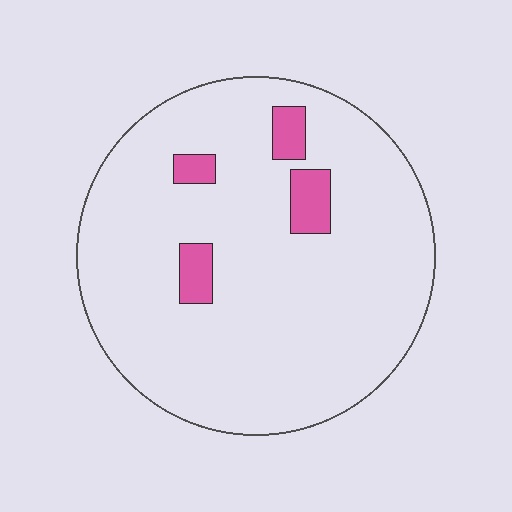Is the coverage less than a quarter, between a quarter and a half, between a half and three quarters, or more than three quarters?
Less than a quarter.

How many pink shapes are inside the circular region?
4.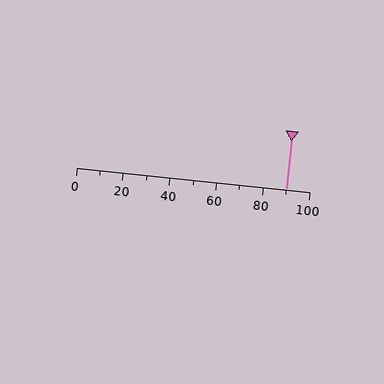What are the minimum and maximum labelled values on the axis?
The axis runs from 0 to 100.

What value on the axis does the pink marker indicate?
The marker indicates approximately 90.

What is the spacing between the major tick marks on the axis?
The major ticks are spaced 20 apart.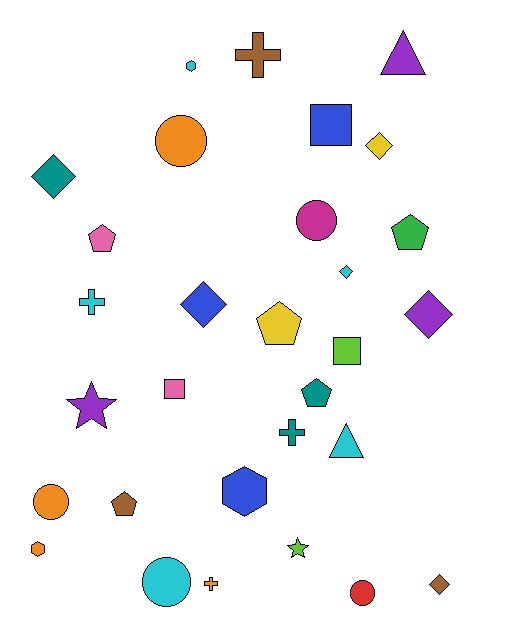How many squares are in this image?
There are 3 squares.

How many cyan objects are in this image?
There are 5 cyan objects.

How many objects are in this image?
There are 30 objects.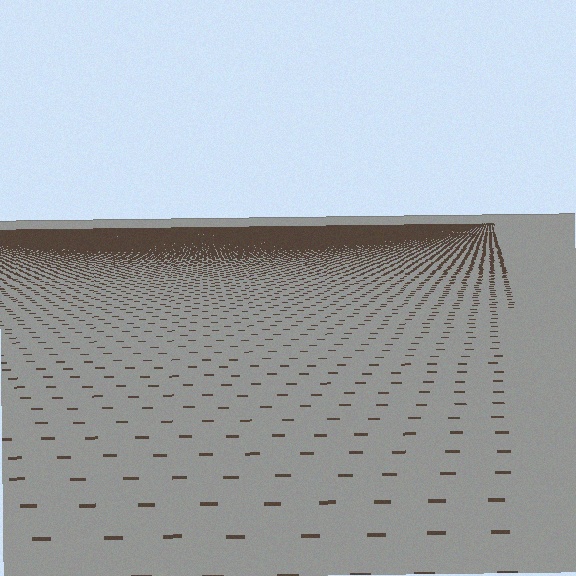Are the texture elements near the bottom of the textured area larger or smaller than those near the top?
Larger. Near the bottom, elements are closer to the viewer and appear at a bigger on-screen size.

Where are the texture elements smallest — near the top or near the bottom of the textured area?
Near the top.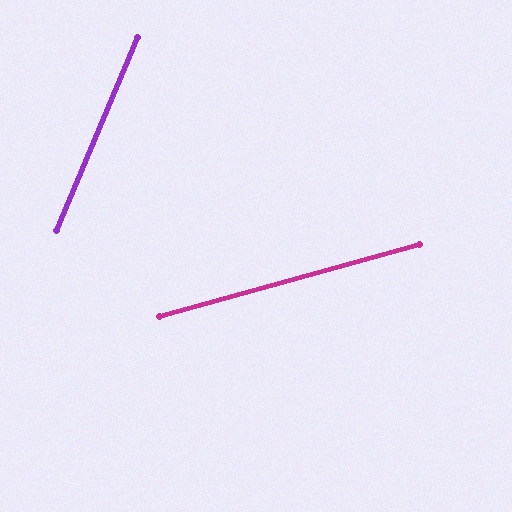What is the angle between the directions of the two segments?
Approximately 52 degrees.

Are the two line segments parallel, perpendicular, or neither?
Neither parallel nor perpendicular — they differ by about 52°.